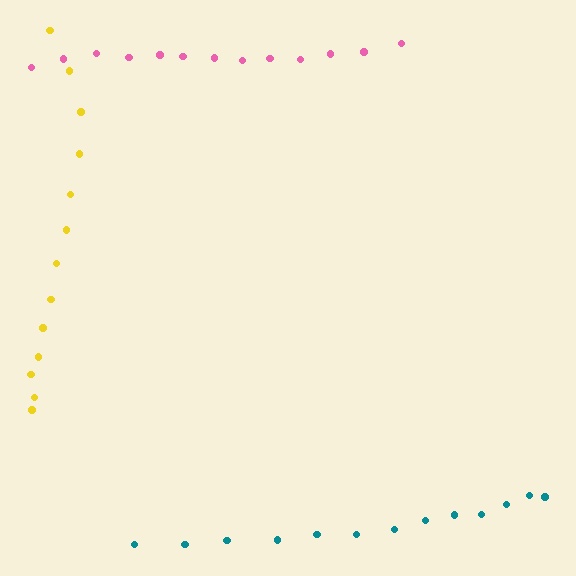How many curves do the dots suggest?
There are 3 distinct paths.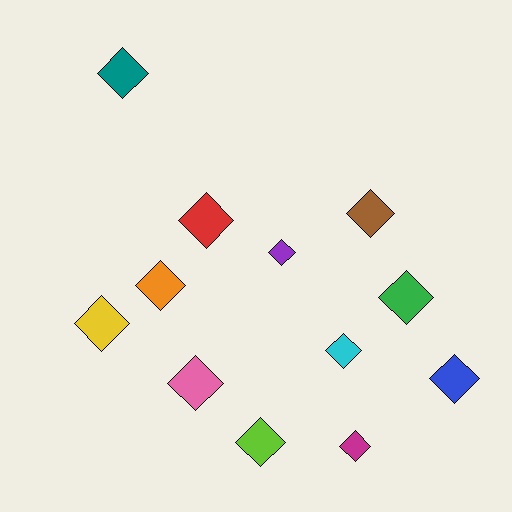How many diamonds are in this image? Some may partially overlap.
There are 12 diamonds.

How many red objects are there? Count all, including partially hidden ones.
There is 1 red object.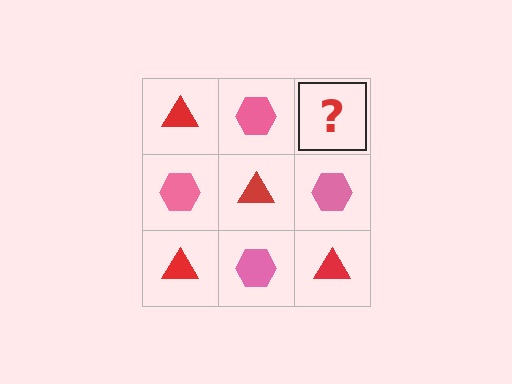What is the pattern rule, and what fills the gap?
The rule is that it alternates red triangle and pink hexagon in a checkerboard pattern. The gap should be filled with a red triangle.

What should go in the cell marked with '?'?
The missing cell should contain a red triangle.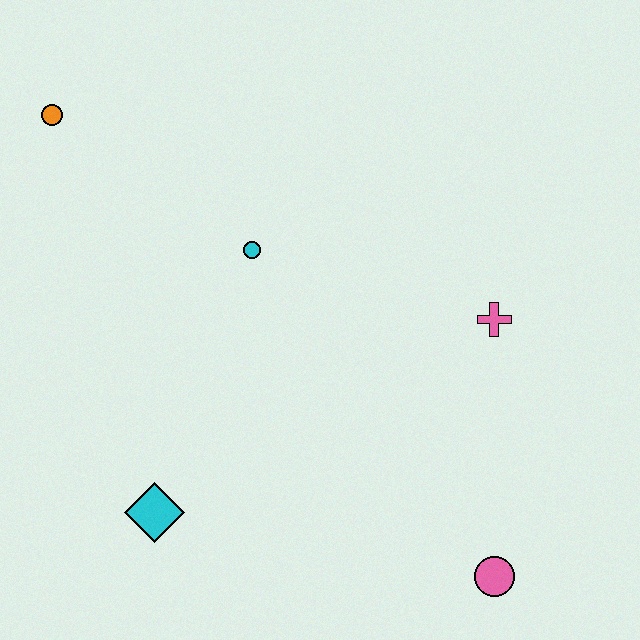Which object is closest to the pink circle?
The pink cross is closest to the pink circle.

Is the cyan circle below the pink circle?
No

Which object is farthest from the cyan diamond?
The orange circle is farthest from the cyan diamond.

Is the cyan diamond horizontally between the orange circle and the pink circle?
Yes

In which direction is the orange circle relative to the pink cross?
The orange circle is to the left of the pink cross.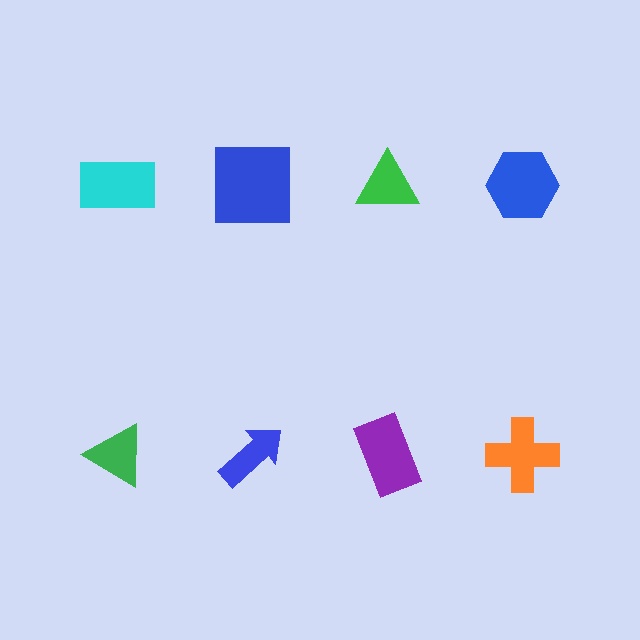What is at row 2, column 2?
A blue arrow.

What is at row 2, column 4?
An orange cross.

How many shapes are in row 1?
4 shapes.